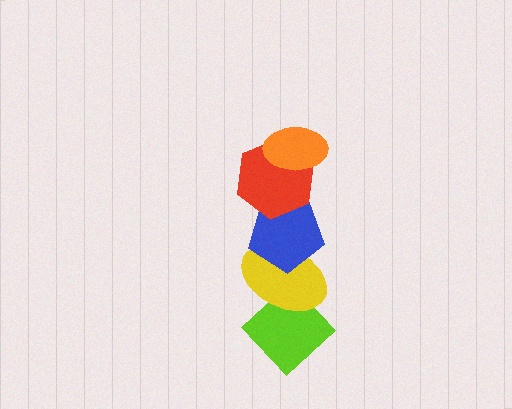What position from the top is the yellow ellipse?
The yellow ellipse is 4th from the top.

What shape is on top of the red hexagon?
The orange ellipse is on top of the red hexagon.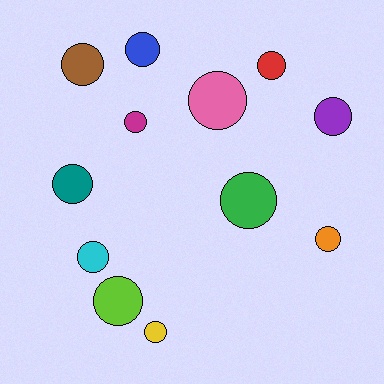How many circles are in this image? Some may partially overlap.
There are 12 circles.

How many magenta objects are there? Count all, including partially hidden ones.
There is 1 magenta object.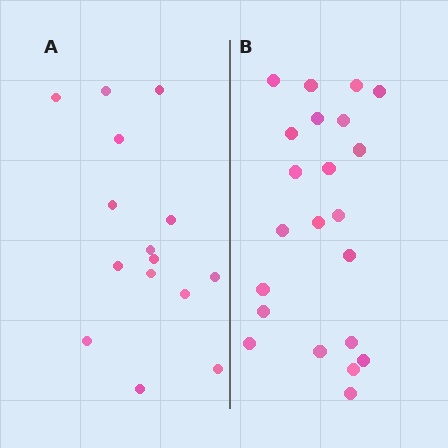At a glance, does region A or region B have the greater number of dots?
Region B (the right region) has more dots.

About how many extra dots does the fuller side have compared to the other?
Region B has roughly 8 or so more dots than region A.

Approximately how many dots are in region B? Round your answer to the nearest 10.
About 20 dots. (The exact count is 22, which rounds to 20.)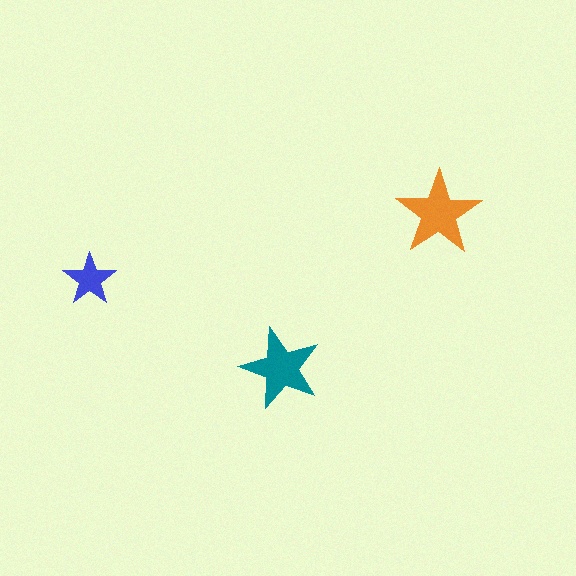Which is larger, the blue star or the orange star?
The orange one.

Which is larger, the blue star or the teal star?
The teal one.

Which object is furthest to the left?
The blue star is leftmost.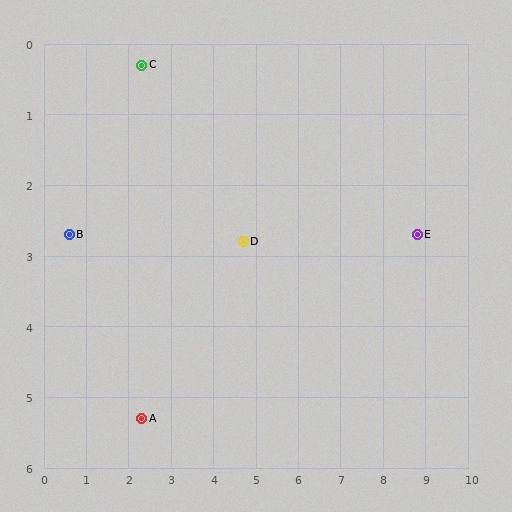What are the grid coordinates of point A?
Point A is at approximately (2.3, 5.3).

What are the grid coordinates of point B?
Point B is at approximately (0.6, 2.7).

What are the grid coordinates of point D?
Point D is at approximately (4.7, 2.8).